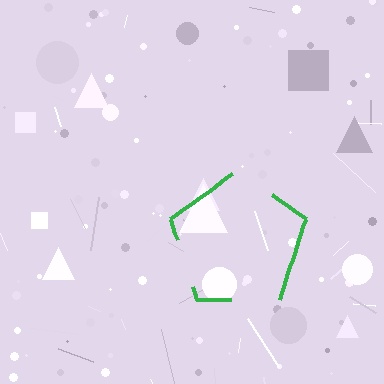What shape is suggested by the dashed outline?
The dashed outline suggests a pentagon.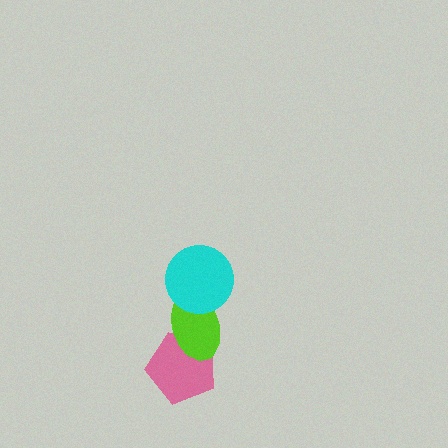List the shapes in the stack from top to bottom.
From top to bottom: the cyan circle, the lime ellipse, the pink pentagon.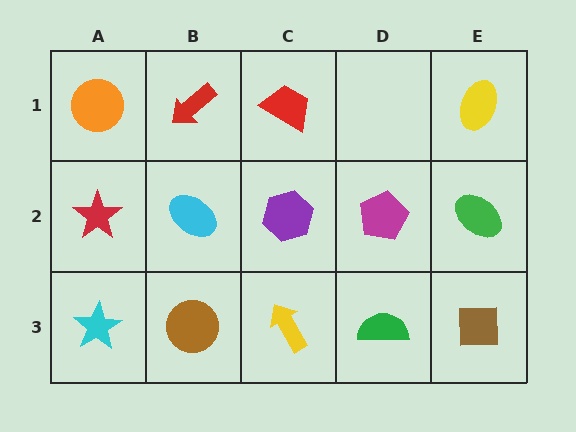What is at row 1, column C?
A red trapezoid.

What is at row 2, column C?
A purple hexagon.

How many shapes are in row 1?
4 shapes.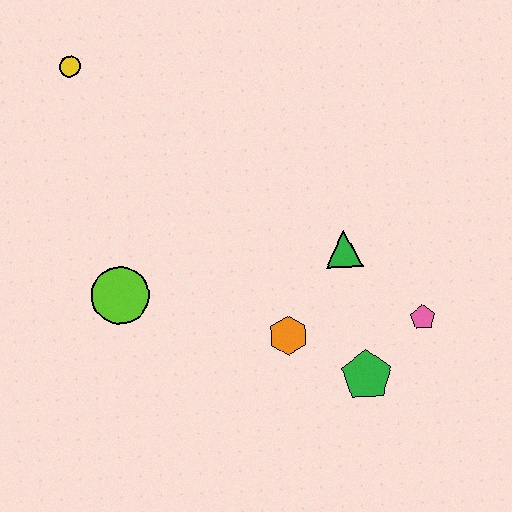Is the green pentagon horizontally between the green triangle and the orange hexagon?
No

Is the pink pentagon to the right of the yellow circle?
Yes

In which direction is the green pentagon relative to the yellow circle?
The green pentagon is below the yellow circle.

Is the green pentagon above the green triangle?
No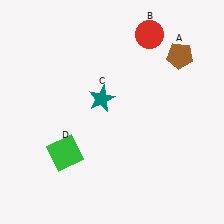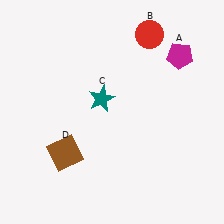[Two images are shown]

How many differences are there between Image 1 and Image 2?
There are 2 differences between the two images.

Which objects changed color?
A changed from brown to magenta. D changed from green to brown.